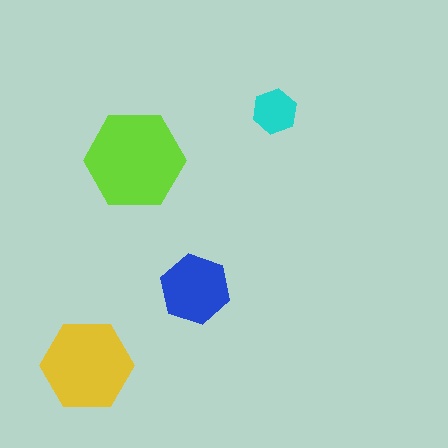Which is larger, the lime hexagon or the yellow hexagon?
The lime one.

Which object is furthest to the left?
The yellow hexagon is leftmost.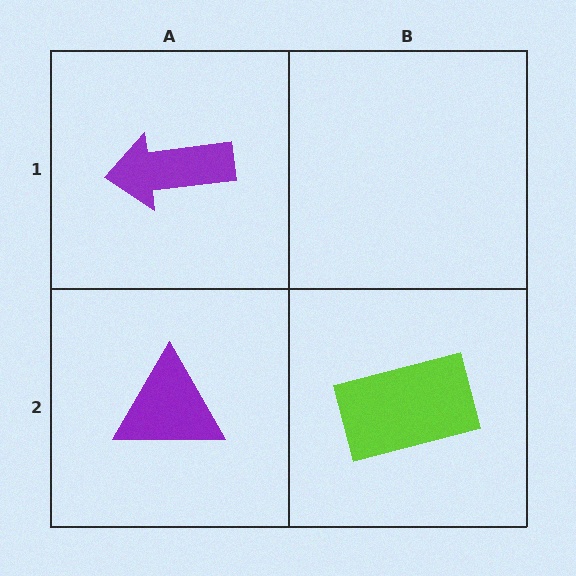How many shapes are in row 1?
1 shape.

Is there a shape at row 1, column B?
No, that cell is empty.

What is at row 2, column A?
A purple triangle.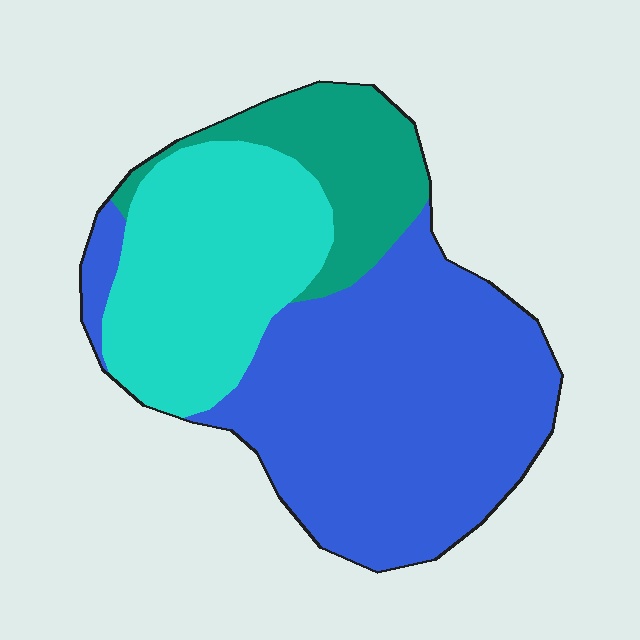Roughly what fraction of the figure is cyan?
Cyan takes up between a sixth and a third of the figure.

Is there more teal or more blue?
Blue.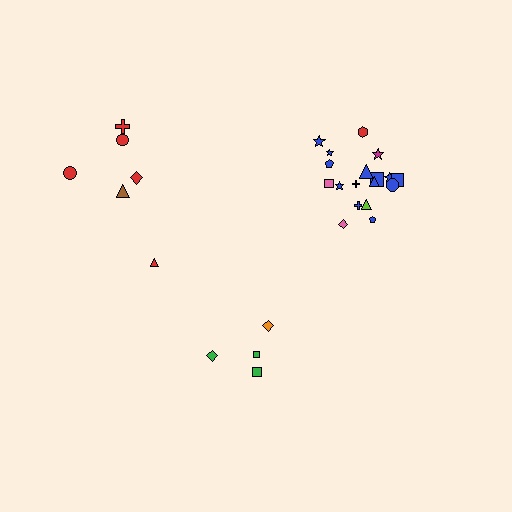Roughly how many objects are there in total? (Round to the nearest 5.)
Roughly 30 objects in total.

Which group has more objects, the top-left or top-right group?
The top-right group.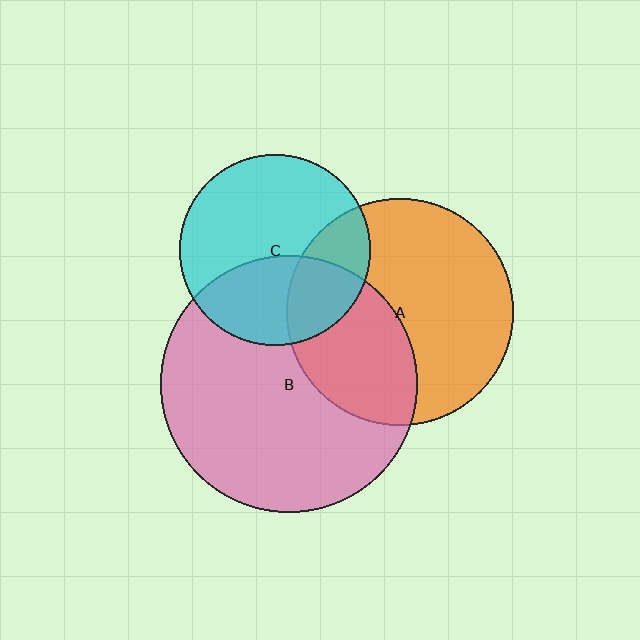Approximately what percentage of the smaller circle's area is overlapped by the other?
Approximately 40%.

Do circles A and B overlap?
Yes.